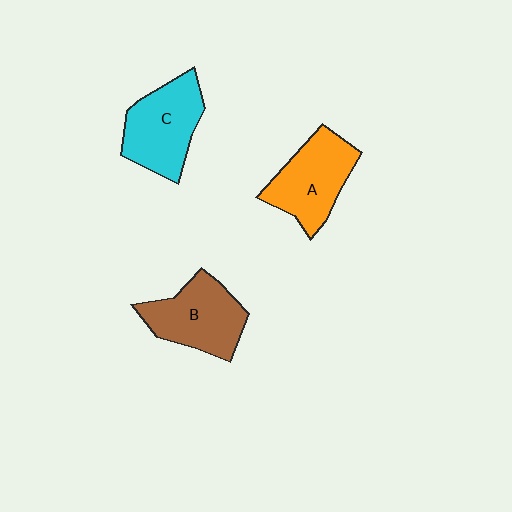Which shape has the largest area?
Shape C (cyan).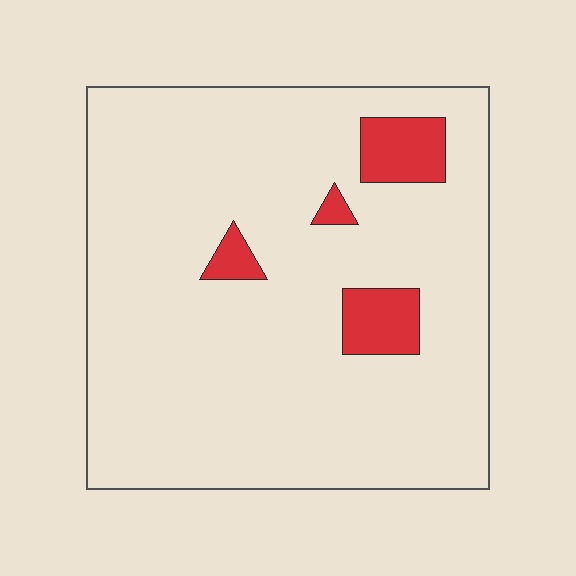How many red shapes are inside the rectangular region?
4.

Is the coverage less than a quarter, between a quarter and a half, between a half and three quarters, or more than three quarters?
Less than a quarter.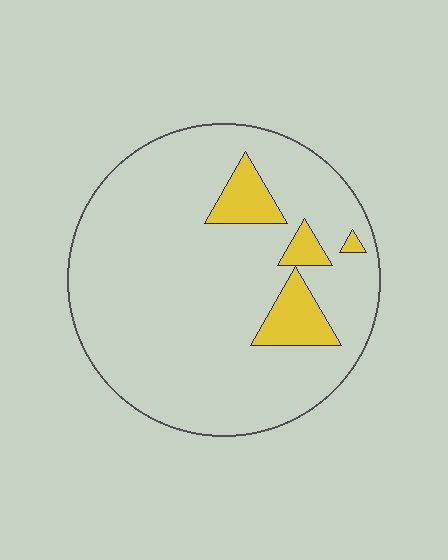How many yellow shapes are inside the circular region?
4.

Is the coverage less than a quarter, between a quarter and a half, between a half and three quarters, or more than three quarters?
Less than a quarter.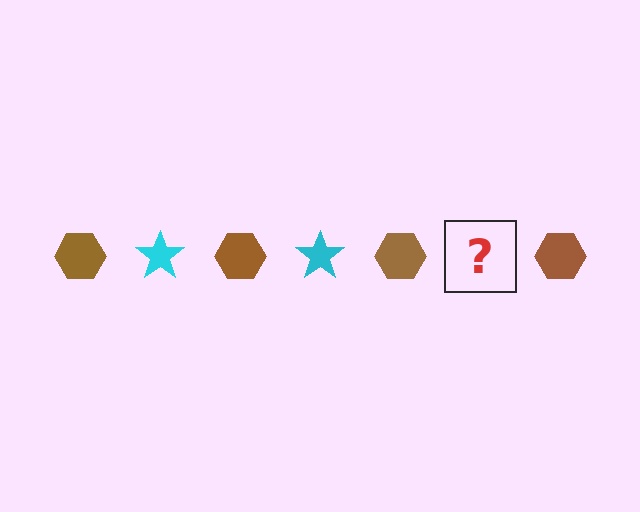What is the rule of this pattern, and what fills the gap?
The rule is that the pattern alternates between brown hexagon and cyan star. The gap should be filled with a cyan star.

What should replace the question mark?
The question mark should be replaced with a cyan star.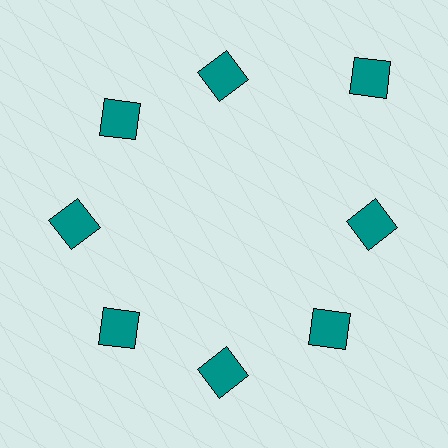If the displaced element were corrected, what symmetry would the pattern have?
It would have 8-fold rotational symmetry — the pattern would map onto itself every 45 degrees.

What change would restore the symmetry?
The symmetry would be restored by moving it inward, back onto the ring so that all 8 squares sit at equal angles and equal distance from the center.